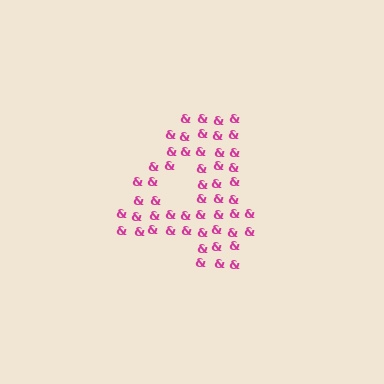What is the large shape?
The large shape is the digit 4.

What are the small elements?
The small elements are ampersands.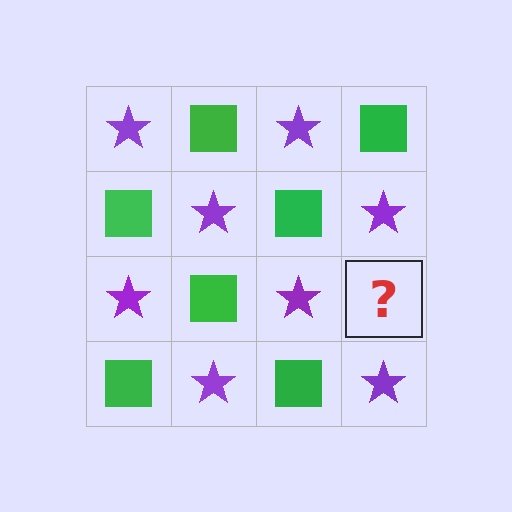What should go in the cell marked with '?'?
The missing cell should contain a green square.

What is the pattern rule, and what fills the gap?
The rule is that it alternates purple star and green square in a checkerboard pattern. The gap should be filled with a green square.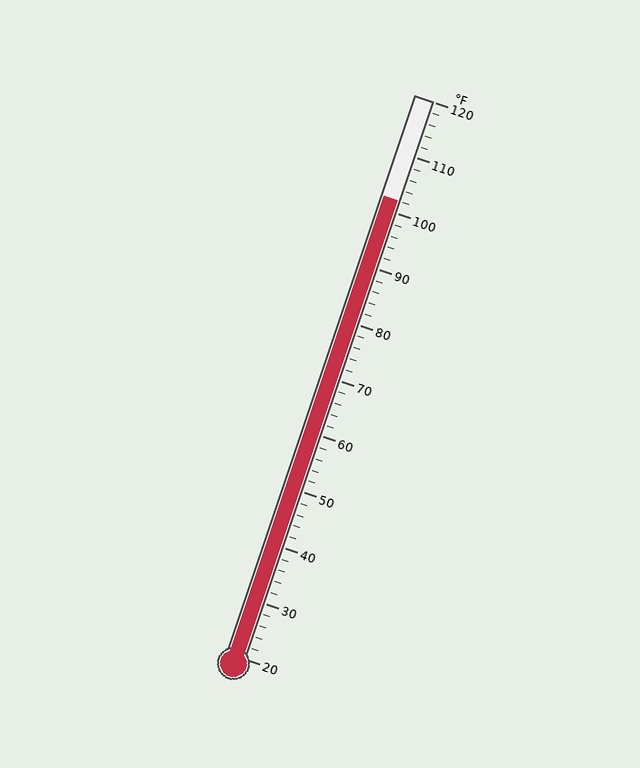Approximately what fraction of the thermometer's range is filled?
The thermometer is filled to approximately 80% of its range.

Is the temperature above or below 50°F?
The temperature is above 50°F.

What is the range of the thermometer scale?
The thermometer scale ranges from 20°F to 120°F.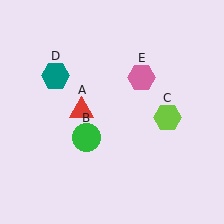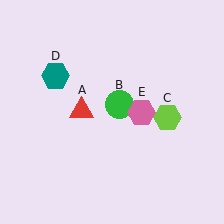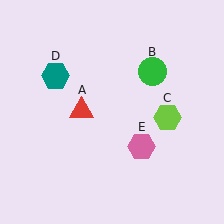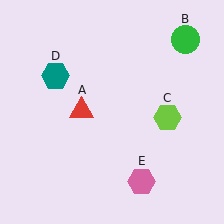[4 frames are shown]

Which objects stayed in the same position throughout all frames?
Red triangle (object A) and lime hexagon (object C) and teal hexagon (object D) remained stationary.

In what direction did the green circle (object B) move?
The green circle (object B) moved up and to the right.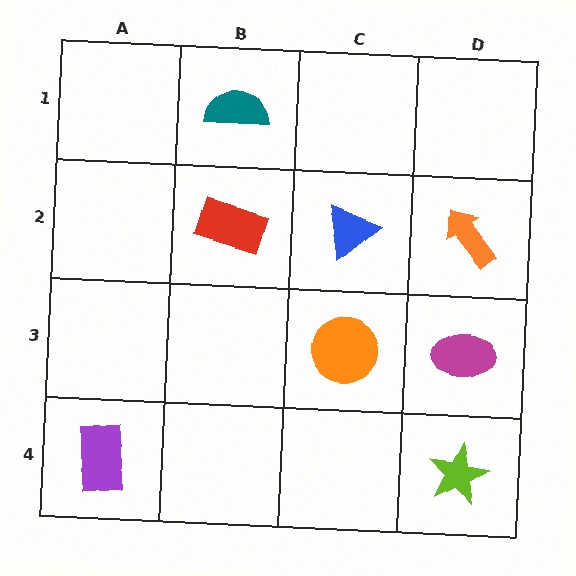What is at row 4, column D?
A lime star.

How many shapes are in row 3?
2 shapes.